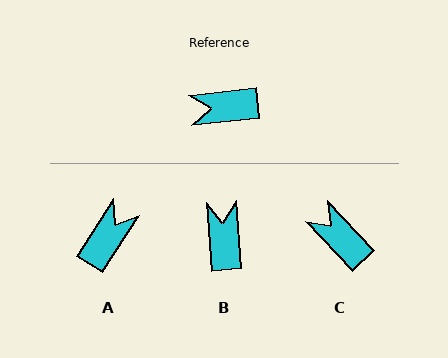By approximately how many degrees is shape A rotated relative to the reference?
Approximately 129 degrees clockwise.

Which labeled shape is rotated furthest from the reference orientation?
A, about 129 degrees away.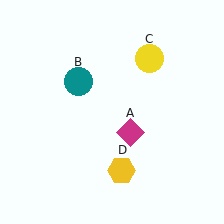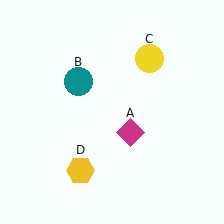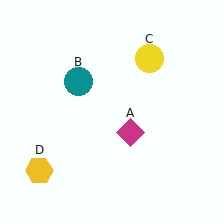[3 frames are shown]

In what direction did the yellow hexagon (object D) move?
The yellow hexagon (object D) moved left.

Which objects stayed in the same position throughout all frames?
Magenta diamond (object A) and teal circle (object B) and yellow circle (object C) remained stationary.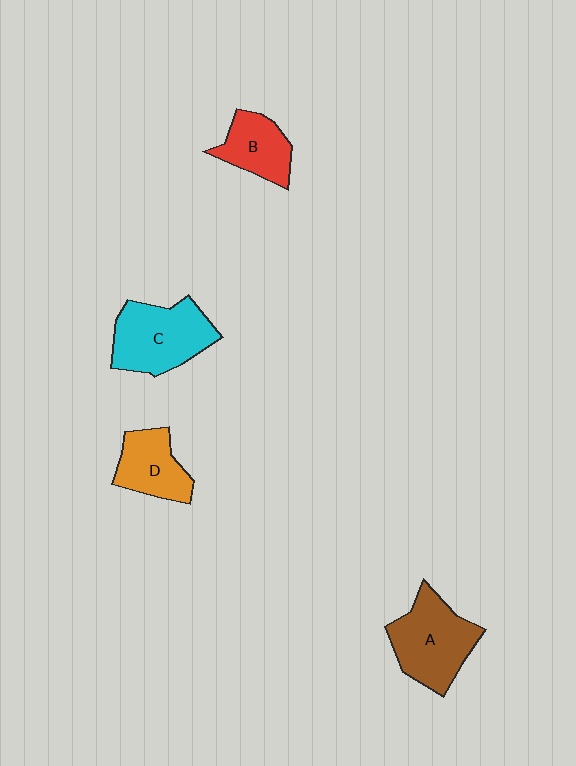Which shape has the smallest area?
Shape B (red).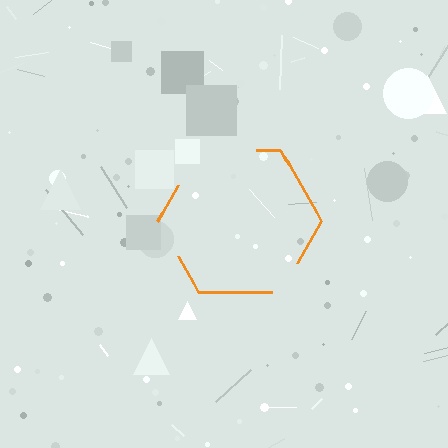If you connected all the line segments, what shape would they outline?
They would outline a hexagon.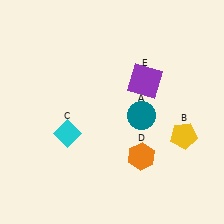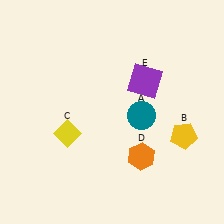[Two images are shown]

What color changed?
The diamond (C) changed from cyan in Image 1 to yellow in Image 2.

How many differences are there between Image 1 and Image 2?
There is 1 difference between the two images.